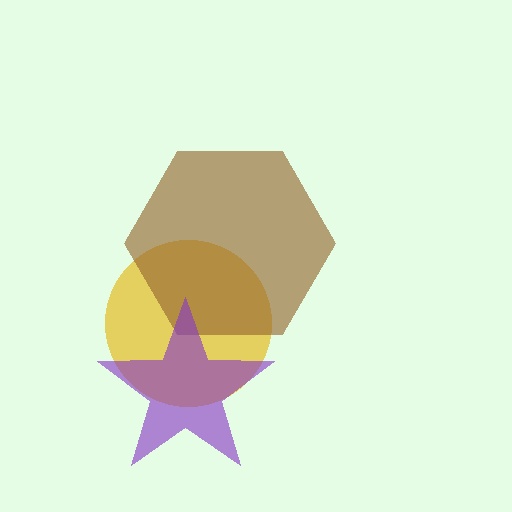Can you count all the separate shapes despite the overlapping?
Yes, there are 3 separate shapes.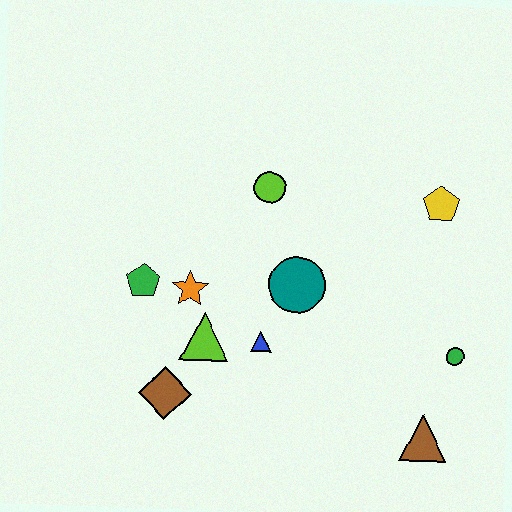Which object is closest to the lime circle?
The teal circle is closest to the lime circle.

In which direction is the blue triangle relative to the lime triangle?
The blue triangle is to the right of the lime triangle.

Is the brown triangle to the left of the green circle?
Yes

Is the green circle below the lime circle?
Yes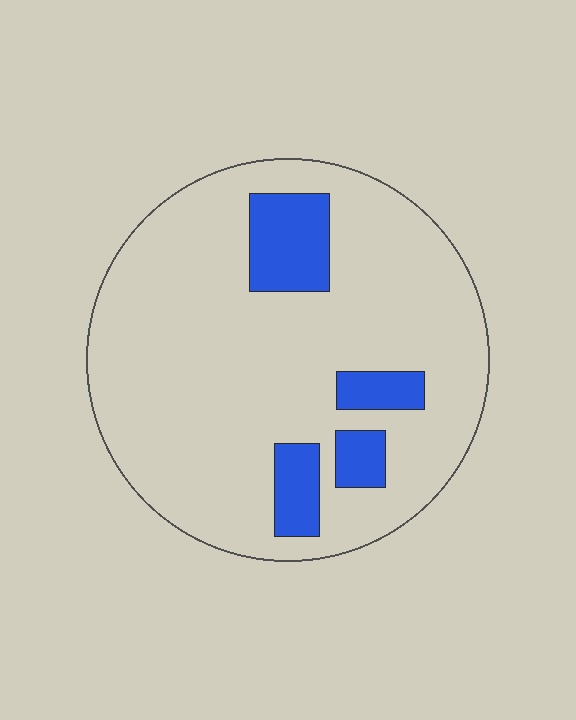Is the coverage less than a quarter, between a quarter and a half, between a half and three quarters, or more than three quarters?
Less than a quarter.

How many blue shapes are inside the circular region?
4.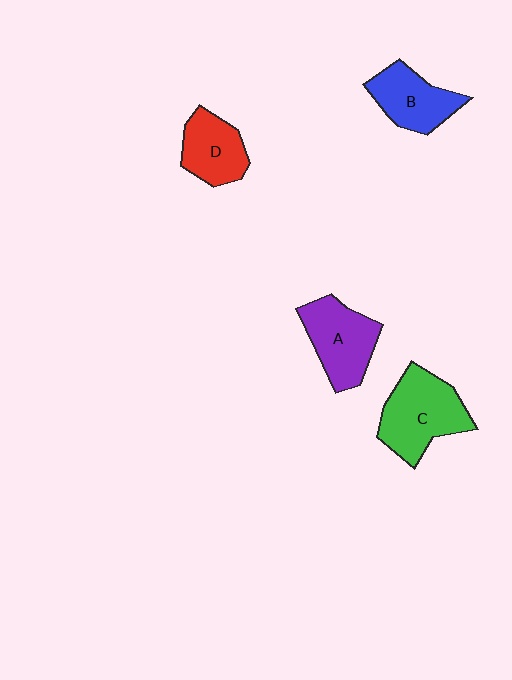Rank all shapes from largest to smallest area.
From largest to smallest: C (green), A (purple), B (blue), D (red).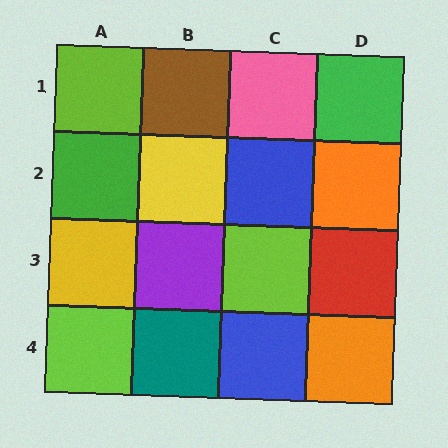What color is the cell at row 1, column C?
Pink.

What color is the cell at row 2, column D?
Orange.